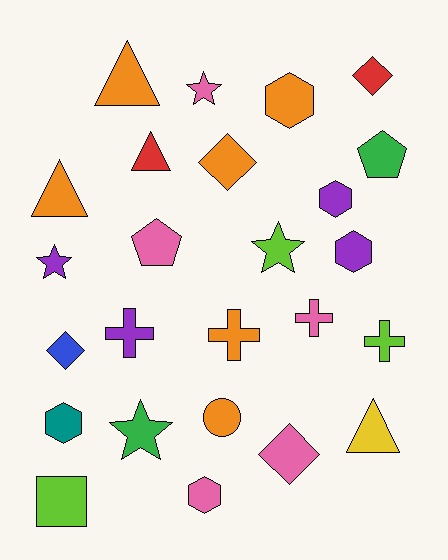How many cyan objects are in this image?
There are no cyan objects.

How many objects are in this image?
There are 25 objects.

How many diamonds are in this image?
There are 4 diamonds.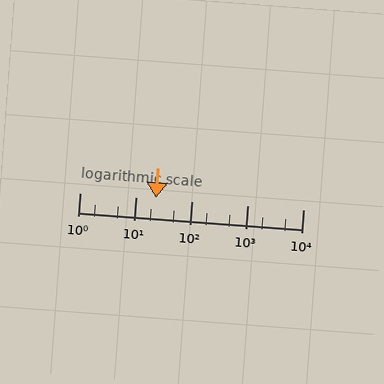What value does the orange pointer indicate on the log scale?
The pointer indicates approximately 23.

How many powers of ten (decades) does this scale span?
The scale spans 4 decades, from 1 to 10000.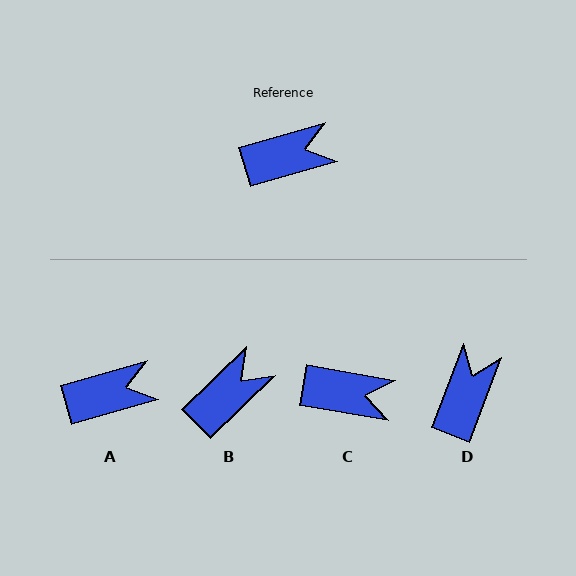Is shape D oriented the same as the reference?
No, it is off by about 53 degrees.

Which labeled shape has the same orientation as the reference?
A.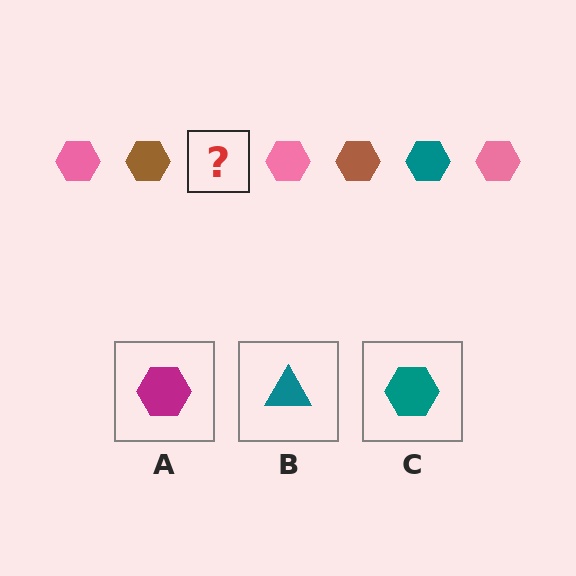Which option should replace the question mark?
Option C.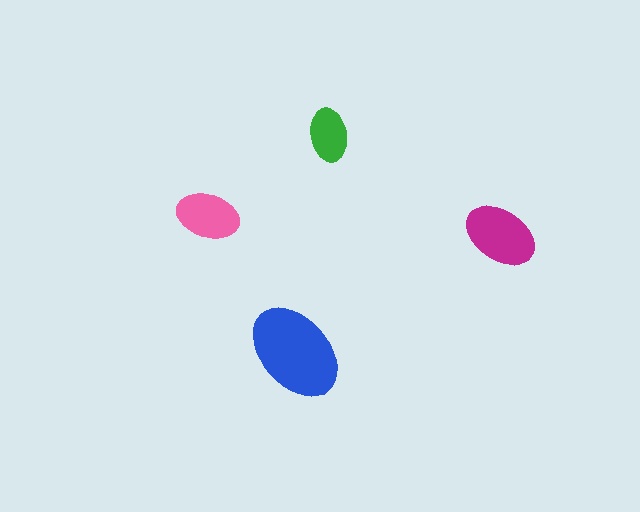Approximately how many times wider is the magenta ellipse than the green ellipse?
About 1.5 times wider.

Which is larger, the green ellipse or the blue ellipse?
The blue one.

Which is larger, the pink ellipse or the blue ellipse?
The blue one.